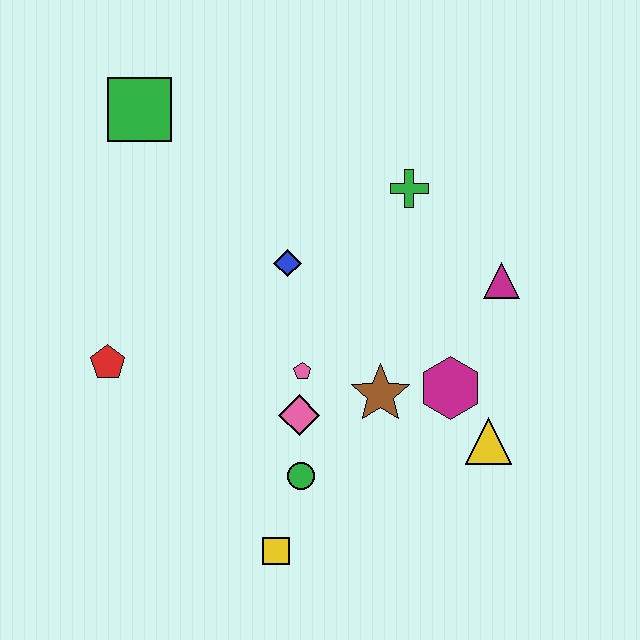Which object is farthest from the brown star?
The green square is farthest from the brown star.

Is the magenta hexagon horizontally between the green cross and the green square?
No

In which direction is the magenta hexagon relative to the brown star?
The magenta hexagon is to the right of the brown star.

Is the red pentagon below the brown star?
No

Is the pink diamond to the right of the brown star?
No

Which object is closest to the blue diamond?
The pink pentagon is closest to the blue diamond.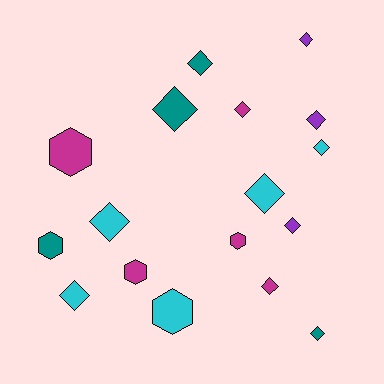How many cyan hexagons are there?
There is 1 cyan hexagon.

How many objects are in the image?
There are 17 objects.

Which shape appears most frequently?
Diamond, with 12 objects.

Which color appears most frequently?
Cyan, with 5 objects.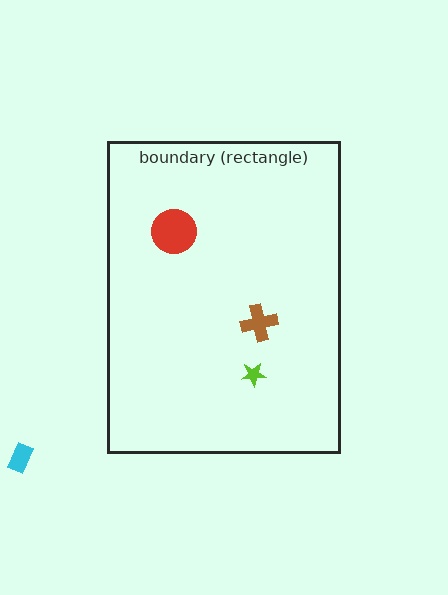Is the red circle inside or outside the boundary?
Inside.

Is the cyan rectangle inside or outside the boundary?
Outside.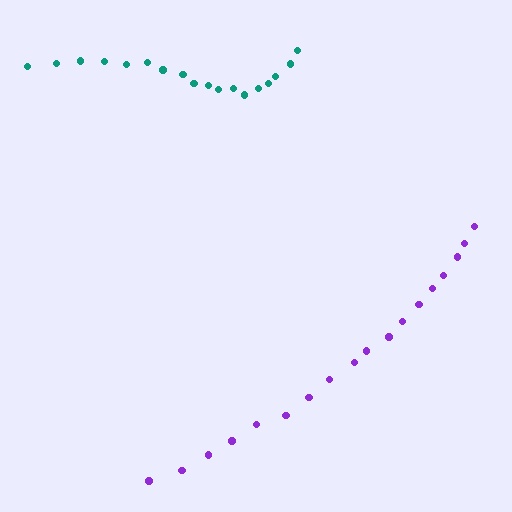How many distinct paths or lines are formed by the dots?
There are 2 distinct paths.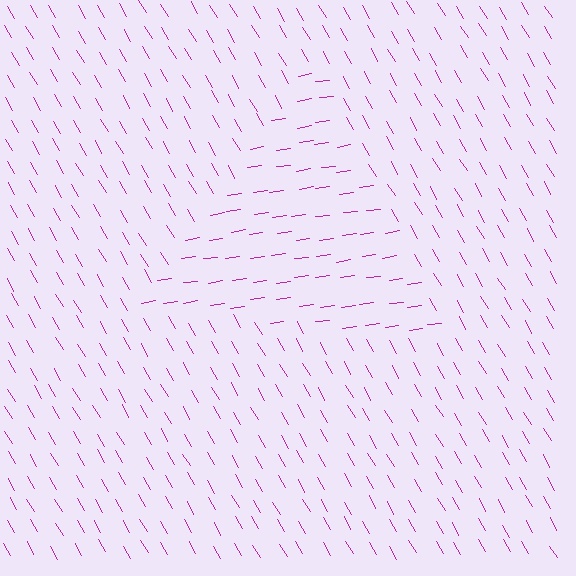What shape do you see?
I see a triangle.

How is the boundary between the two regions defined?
The boundary is defined purely by a change in line orientation (approximately 68 degrees difference). All lines are the same color and thickness.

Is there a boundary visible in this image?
Yes, there is a texture boundary formed by a change in line orientation.